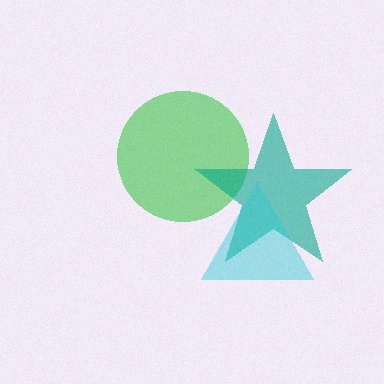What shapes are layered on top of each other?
The layered shapes are: a green circle, a teal star, a cyan triangle.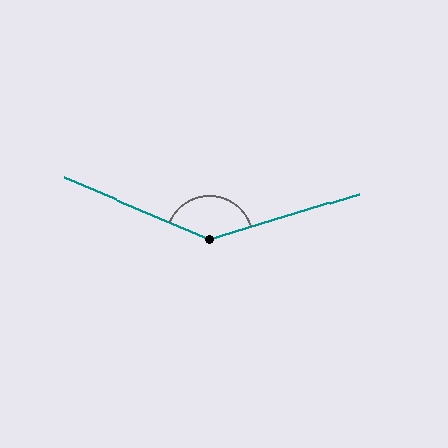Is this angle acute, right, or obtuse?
It is obtuse.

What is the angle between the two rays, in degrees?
Approximately 140 degrees.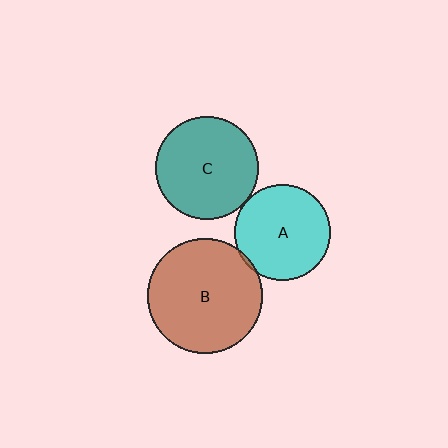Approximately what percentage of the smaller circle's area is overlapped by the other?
Approximately 5%.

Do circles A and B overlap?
Yes.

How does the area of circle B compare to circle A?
Approximately 1.4 times.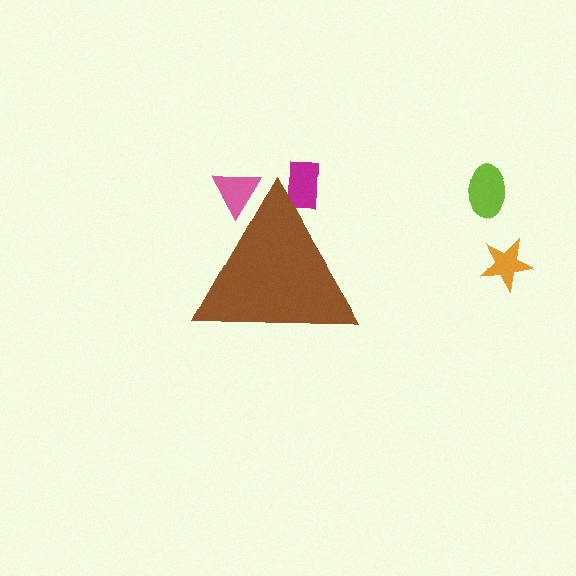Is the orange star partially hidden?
No, the orange star is fully visible.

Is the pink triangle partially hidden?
Yes, the pink triangle is partially hidden behind the brown triangle.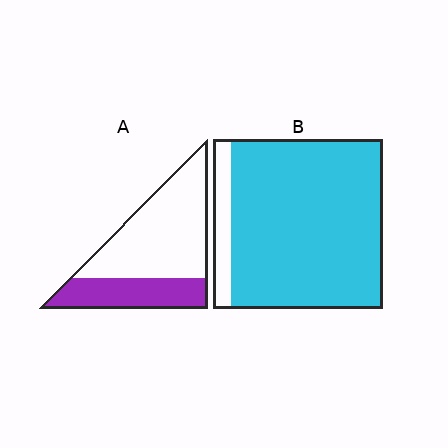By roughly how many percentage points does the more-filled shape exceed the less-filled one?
By roughly 55 percentage points (B over A).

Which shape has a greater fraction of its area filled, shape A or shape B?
Shape B.